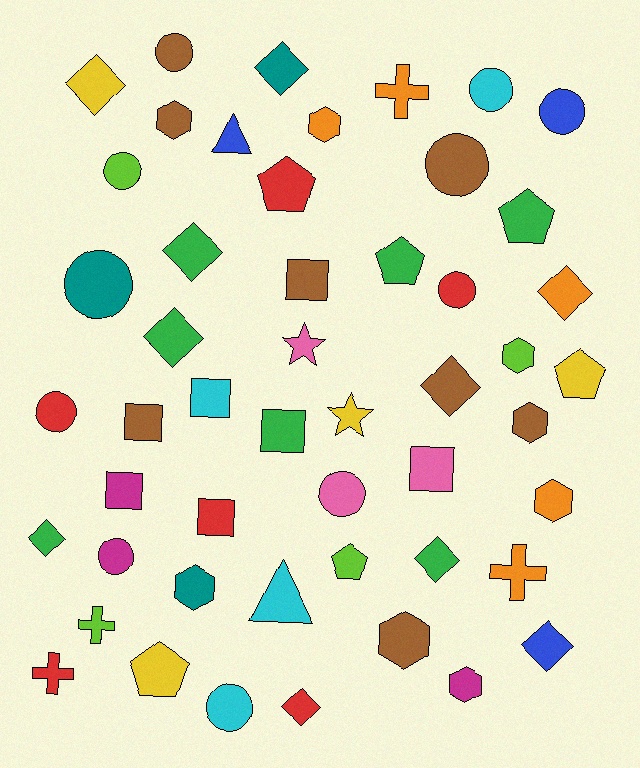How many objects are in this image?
There are 50 objects.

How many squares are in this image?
There are 7 squares.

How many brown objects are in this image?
There are 8 brown objects.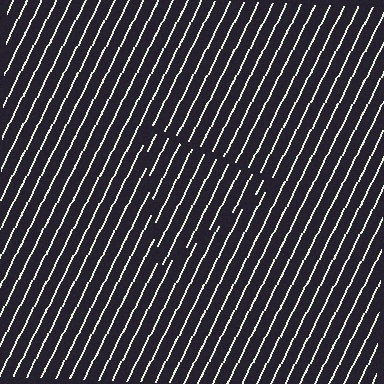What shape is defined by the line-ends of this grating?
An illusory triangle. The interior of the shape contains the same grating, shifted by half a period — the contour is defined by the phase discontinuity where line-ends from the inner and outer gratings abut.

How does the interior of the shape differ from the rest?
The interior of the shape contains the same grating, shifted by half a period — the contour is defined by the phase discontinuity where line-ends from the inner and outer gratings abut.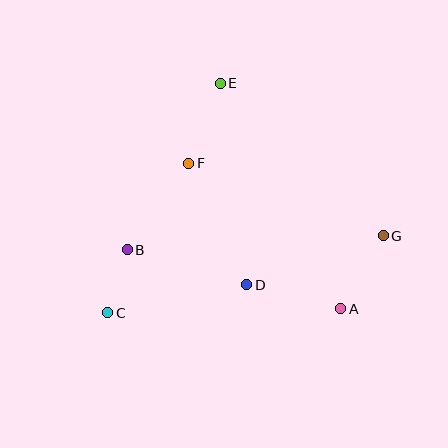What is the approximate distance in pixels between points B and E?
The distance between B and E is approximately 191 pixels.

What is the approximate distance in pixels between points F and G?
The distance between F and G is approximately 208 pixels.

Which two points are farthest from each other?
Points C and G are farthest from each other.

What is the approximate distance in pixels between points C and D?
The distance between C and D is approximately 142 pixels.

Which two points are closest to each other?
Points B and C are closest to each other.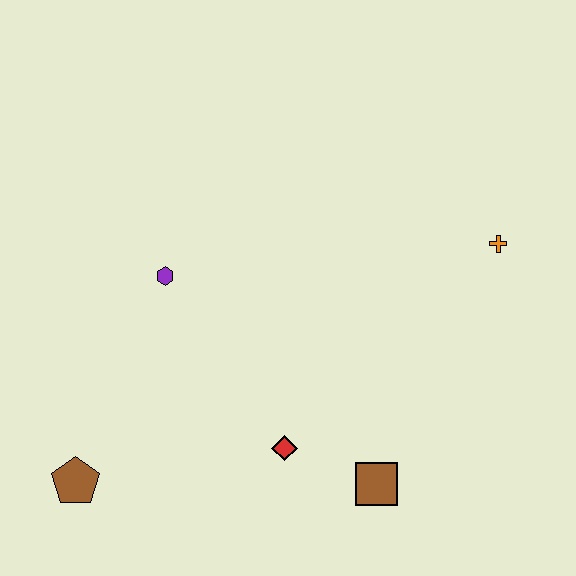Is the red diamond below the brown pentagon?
No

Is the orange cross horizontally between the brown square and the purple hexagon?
No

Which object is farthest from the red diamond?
The orange cross is farthest from the red diamond.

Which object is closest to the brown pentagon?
The red diamond is closest to the brown pentagon.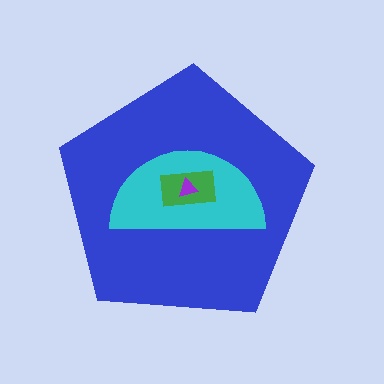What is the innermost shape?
The purple triangle.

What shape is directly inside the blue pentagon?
The cyan semicircle.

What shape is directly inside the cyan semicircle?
The green rectangle.